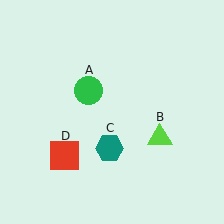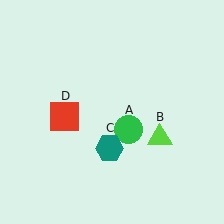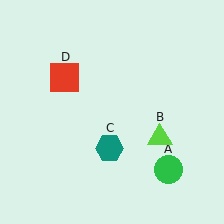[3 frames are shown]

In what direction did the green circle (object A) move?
The green circle (object A) moved down and to the right.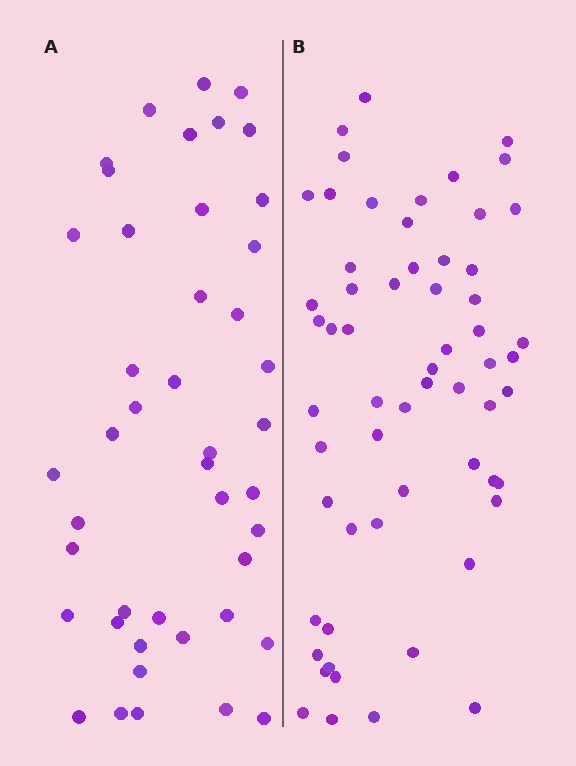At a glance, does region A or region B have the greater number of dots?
Region B (the right region) has more dots.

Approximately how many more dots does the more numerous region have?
Region B has approximately 15 more dots than region A.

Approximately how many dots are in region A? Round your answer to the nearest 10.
About 40 dots. (The exact count is 44, which rounds to 40.)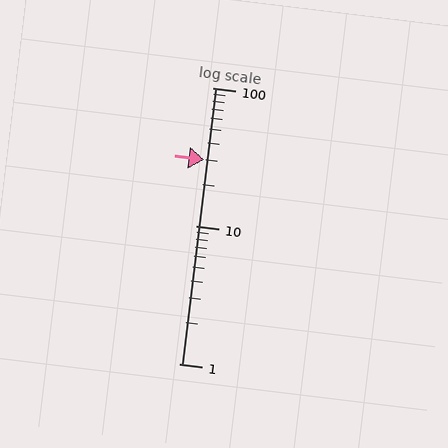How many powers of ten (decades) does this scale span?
The scale spans 2 decades, from 1 to 100.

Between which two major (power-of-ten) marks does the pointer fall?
The pointer is between 10 and 100.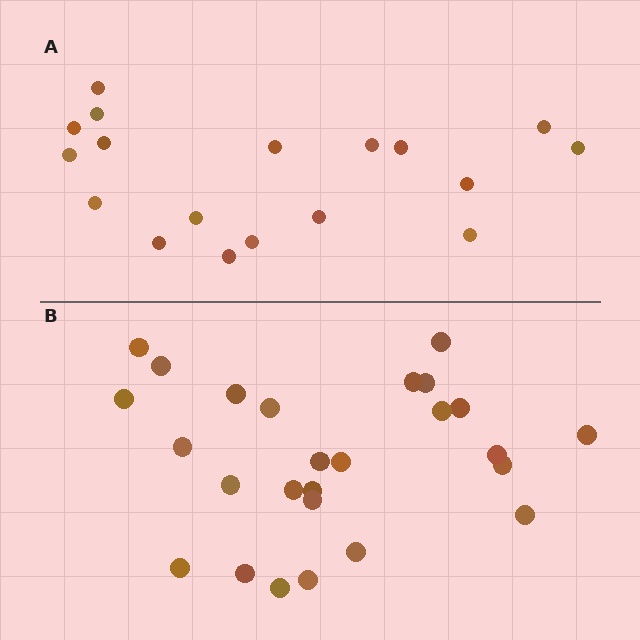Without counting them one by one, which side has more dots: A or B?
Region B (the bottom region) has more dots.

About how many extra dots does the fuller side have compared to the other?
Region B has roughly 8 or so more dots than region A.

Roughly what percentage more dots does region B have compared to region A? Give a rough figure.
About 45% more.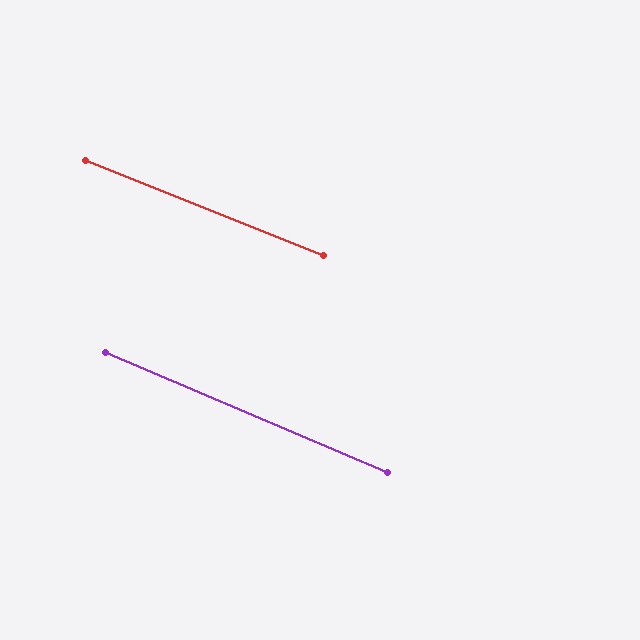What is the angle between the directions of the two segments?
Approximately 1 degree.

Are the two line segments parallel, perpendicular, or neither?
Parallel — their directions differ by only 1.3°.